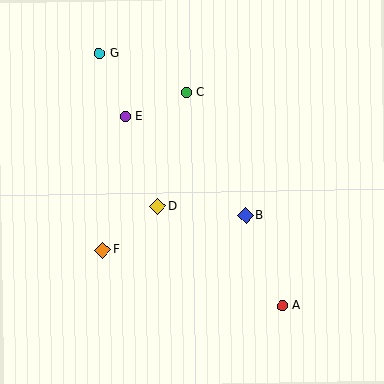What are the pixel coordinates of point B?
Point B is at (246, 215).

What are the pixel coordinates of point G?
Point G is at (99, 53).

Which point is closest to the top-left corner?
Point G is closest to the top-left corner.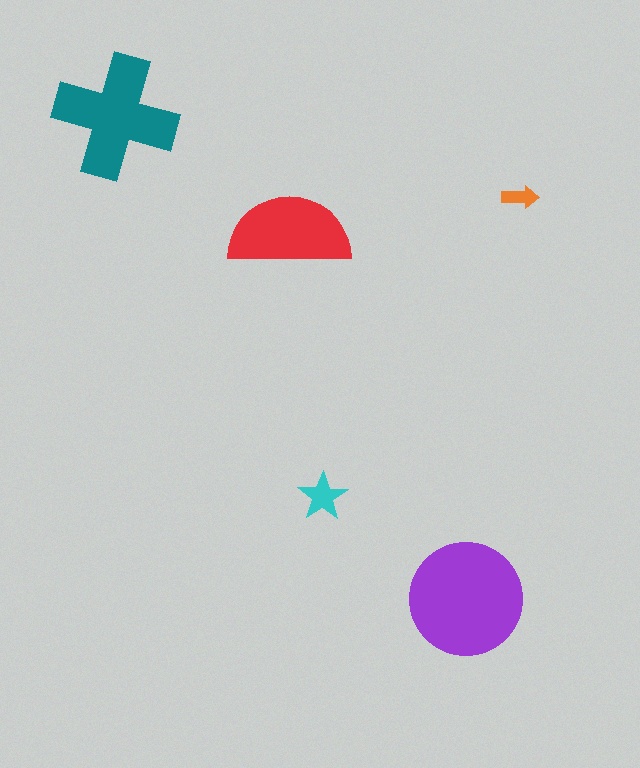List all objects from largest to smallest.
The purple circle, the teal cross, the red semicircle, the cyan star, the orange arrow.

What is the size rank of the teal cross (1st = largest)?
2nd.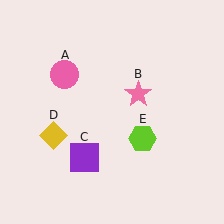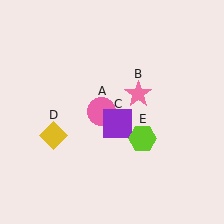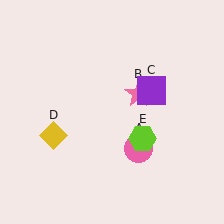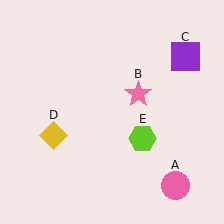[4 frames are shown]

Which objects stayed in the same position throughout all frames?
Pink star (object B) and yellow diamond (object D) and lime hexagon (object E) remained stationary.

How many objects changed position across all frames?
2 objects changed position: pink circle (object A), purple square (object C).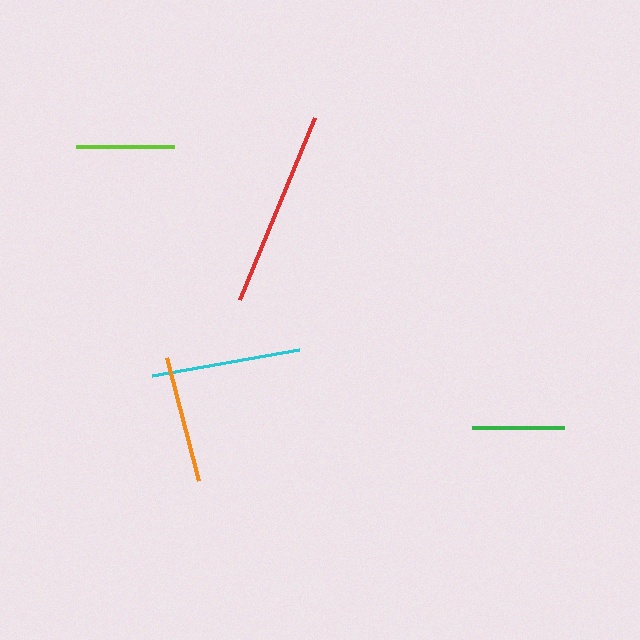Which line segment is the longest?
The red line is the longest at approximately 197 pixels.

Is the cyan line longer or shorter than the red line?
The red line is longer than the cyan line.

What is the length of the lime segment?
The lime segment is approximately 98 pixels long.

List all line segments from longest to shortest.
From longest to shortest: red, cyan, orange, lime, green.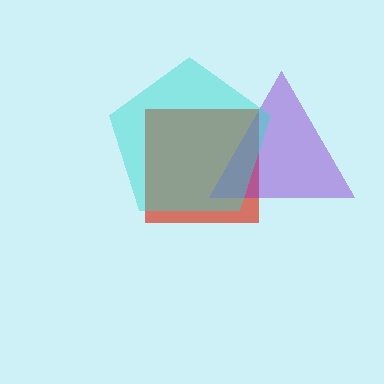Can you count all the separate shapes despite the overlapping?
Yes, there are 3 separate shapes.